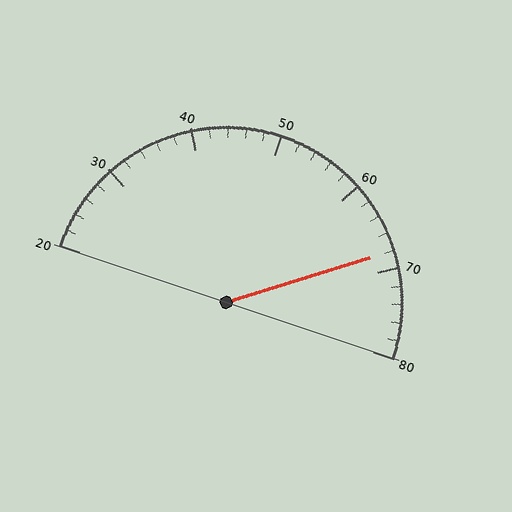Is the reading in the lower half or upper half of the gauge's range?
The reading is in the upper half of the range (20 to 80).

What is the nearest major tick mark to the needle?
The nearest major tick mark is 70.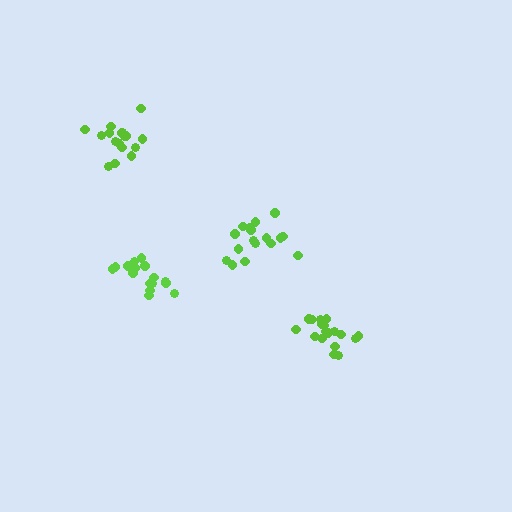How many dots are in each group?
Group 1: 18 dots, Group 2: 17 dots, Group 3: 17 dots, Group 4: 17 dots (69 total).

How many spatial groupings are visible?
There are 4 spatial groupings.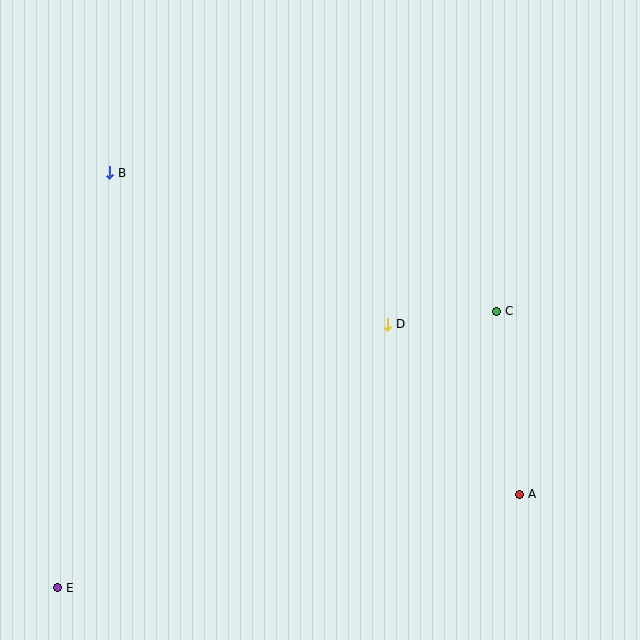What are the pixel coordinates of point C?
Point C is at (497, 311).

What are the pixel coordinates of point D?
Point D is at (388, 324).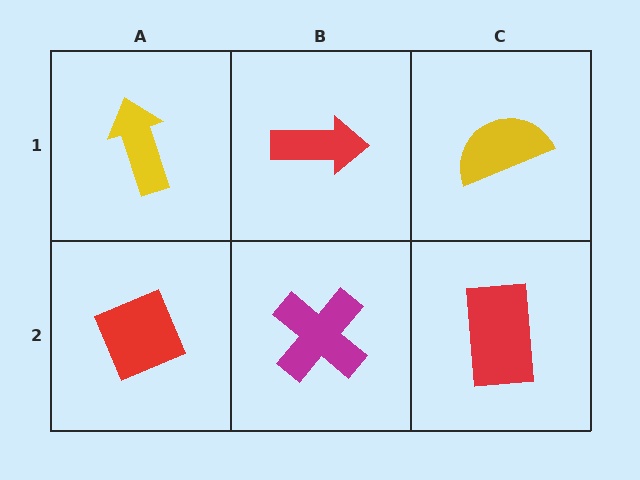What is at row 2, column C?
A red rectangle.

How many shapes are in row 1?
3 shapes.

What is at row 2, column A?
A red diamond.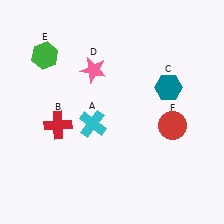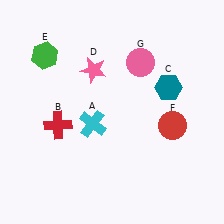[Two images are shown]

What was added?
A pink circle (G) was added in Image 2.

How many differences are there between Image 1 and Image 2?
There is 1 difference between the two images.